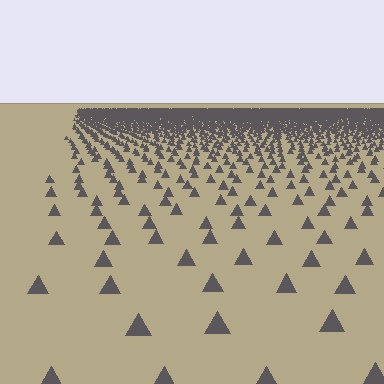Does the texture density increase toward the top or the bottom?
Density increases toward the top.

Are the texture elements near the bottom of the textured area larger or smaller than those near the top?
Larger. Near the bottom, elements are closer to the viewer and appear at a bigger on-screen size.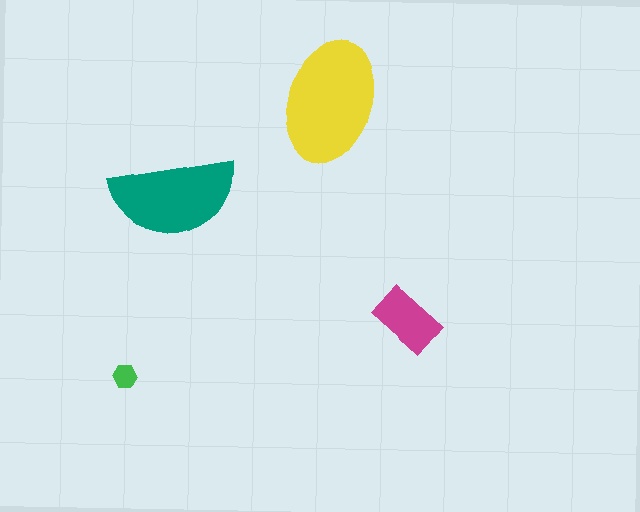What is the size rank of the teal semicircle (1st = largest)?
2nd.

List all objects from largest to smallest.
The yellow ellipse, the teal semicircle, the magenta rectangle, the green hexagon.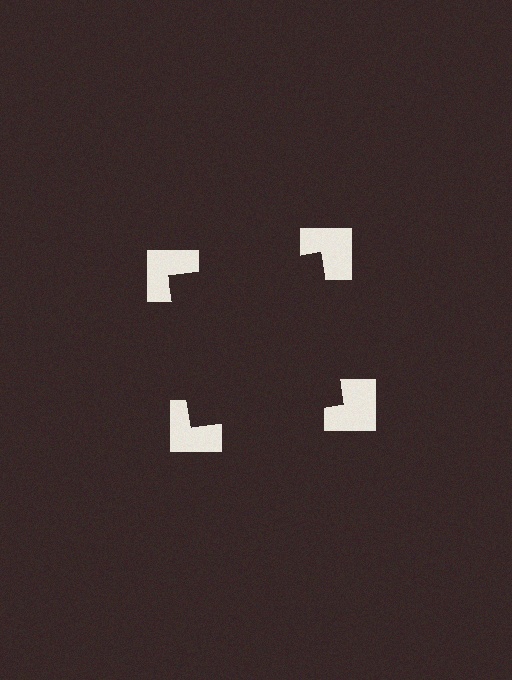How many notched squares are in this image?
There are 4 — one at each vertex of the illusory square.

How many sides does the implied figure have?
4 sides.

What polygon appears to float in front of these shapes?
An illusory square — its edges are inferred from the aligned wedge cuts in the notched squares, not physically drawn.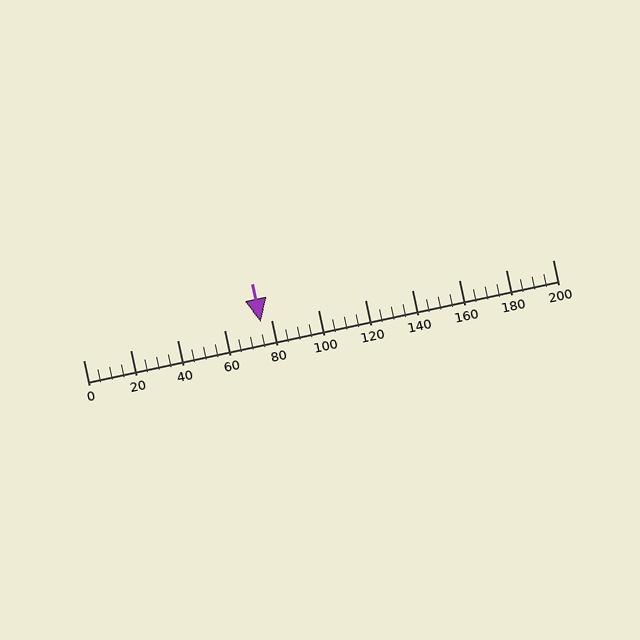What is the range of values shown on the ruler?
The ruler shows values from 0 to 200.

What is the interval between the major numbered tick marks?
The major tick marks are spaced 20 units apart.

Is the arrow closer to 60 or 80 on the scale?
The arrow is closer to 80.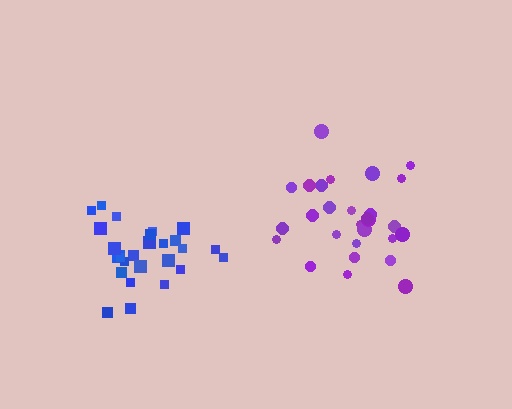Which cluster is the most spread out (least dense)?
Purple.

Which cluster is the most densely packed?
Blue.